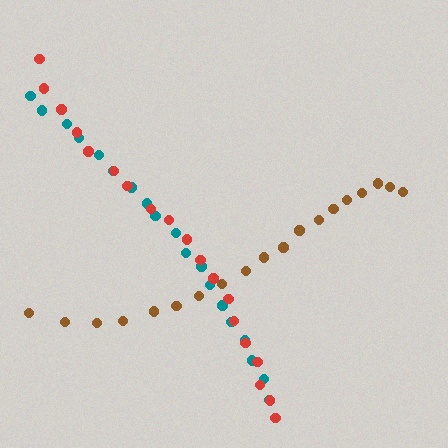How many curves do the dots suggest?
There are 3 distinct paths.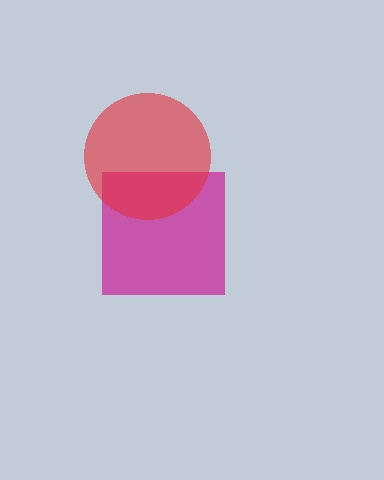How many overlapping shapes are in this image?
There are 2 overlapping shapes in the image.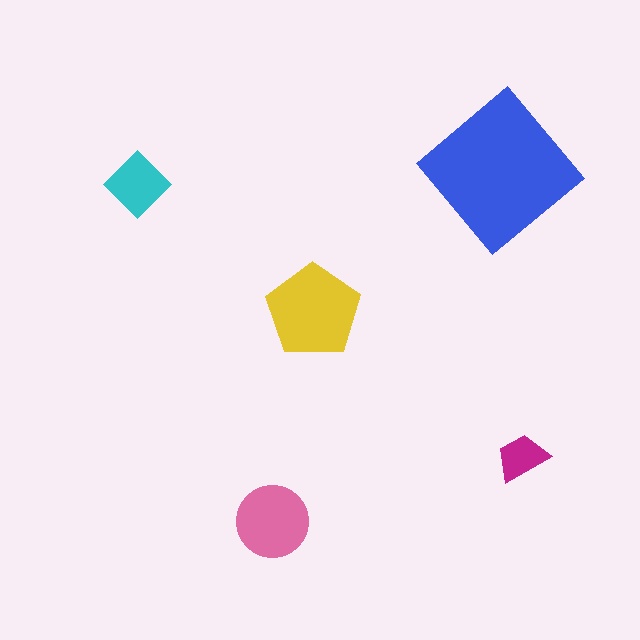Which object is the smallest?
The magenta trapezoid.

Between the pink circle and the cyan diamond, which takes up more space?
The pink circle.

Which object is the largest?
The blue diamond.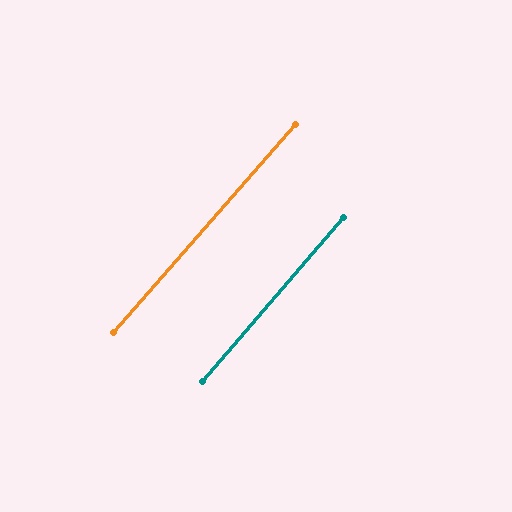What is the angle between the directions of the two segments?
Approximately 0 degrees.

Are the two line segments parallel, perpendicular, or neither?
Parallel — their directions differ by only 0.4°.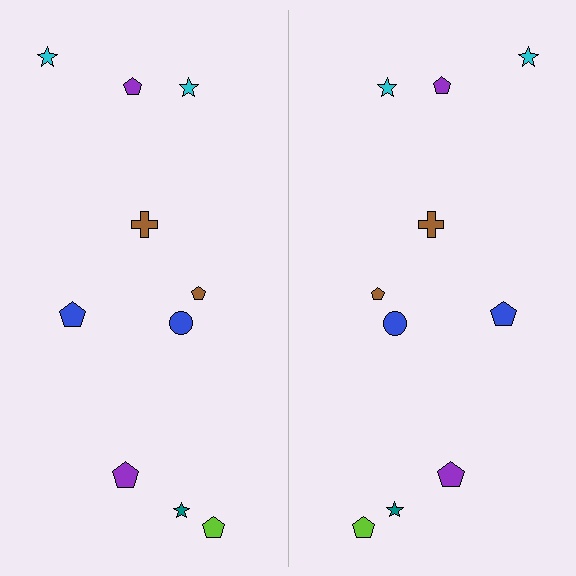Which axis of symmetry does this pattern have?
The pattern has a vertical axis of symmetry running through the center of the image.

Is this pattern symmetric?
Yes, this pattern has bilateral (reflection) symmetry.